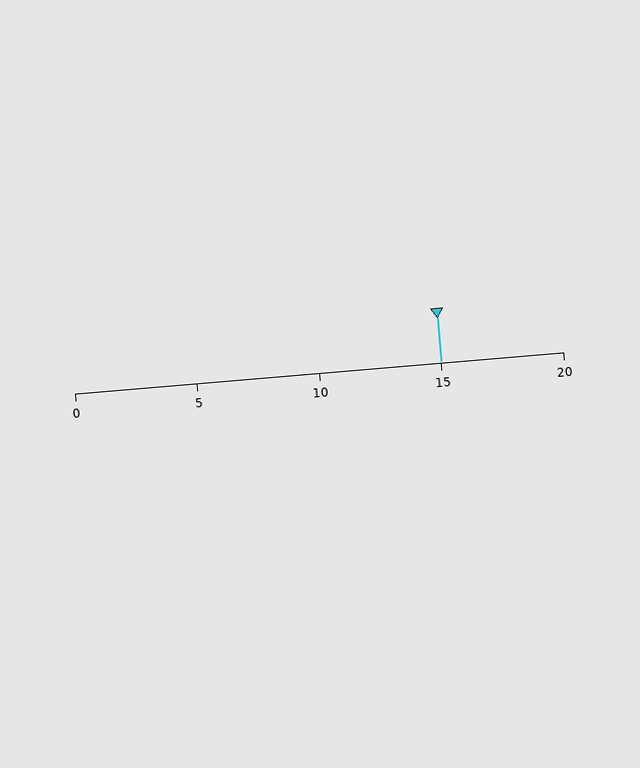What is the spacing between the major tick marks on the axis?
The major ticks are spaced 5 apart.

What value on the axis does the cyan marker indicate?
The marker indicates approximately 15.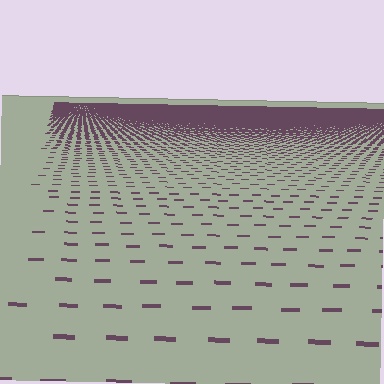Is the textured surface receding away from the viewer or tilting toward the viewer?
The surface is receding away from the viewer. Texture elements get smaller and denser toward the top.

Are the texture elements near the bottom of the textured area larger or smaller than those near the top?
Larger. Near the bottom, elements are closer to the viewer and appear at a bigger on-screen size.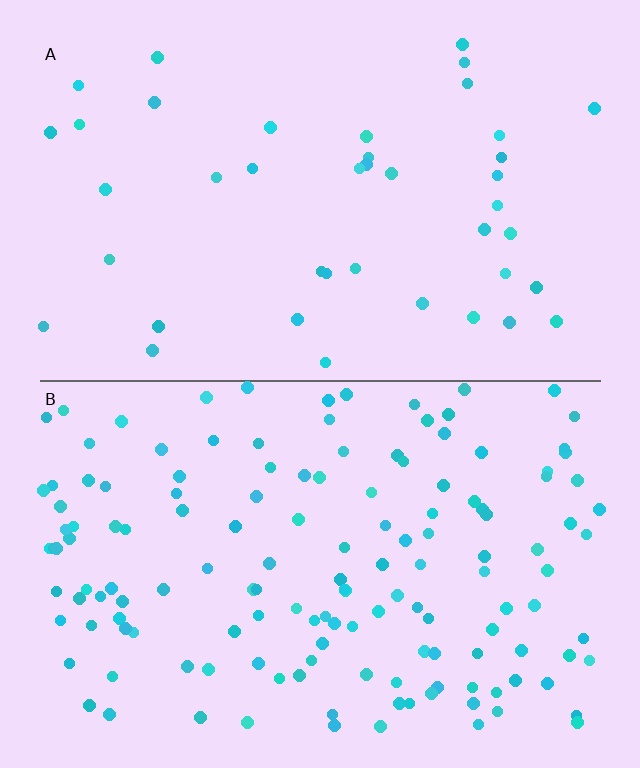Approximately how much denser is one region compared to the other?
Approximately 3.5× — region B over region A.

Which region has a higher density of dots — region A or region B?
B (the bottom).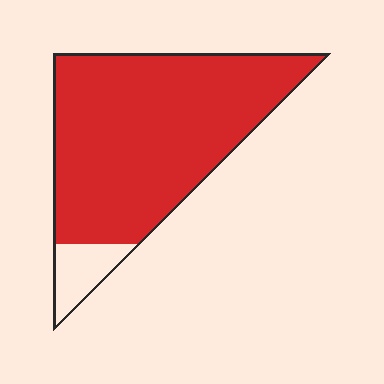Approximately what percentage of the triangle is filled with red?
Approximately 90%.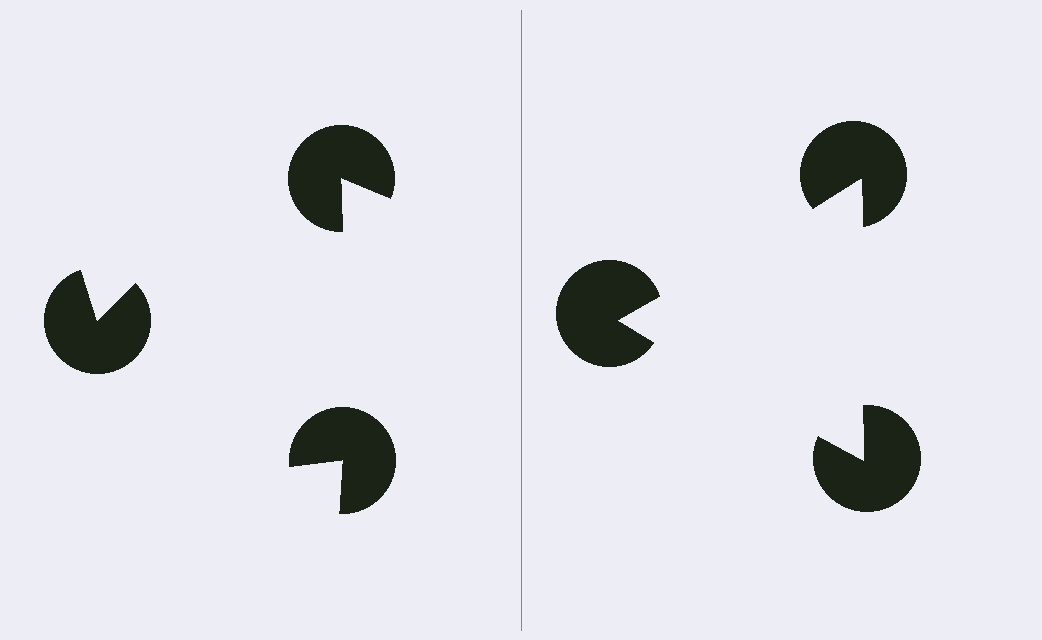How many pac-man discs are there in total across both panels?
6 — 3 on each side.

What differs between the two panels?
The pac-man discs are positioned identically on both sides; only the wedge orientations differ. On the right they align to a triangle; on the left they are misaligned.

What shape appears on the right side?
An illusory triangle.